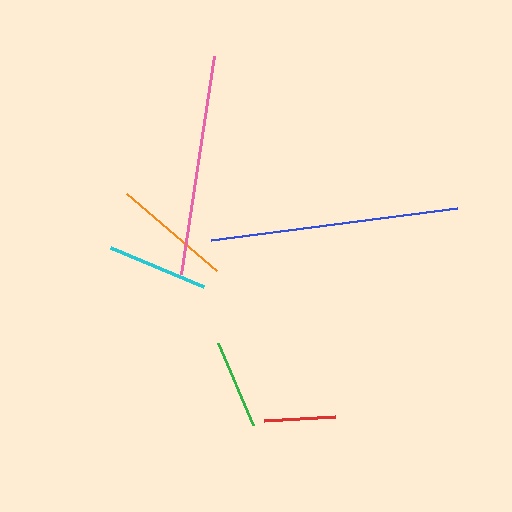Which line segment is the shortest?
The red line is the shortest at approximately 71 pixels.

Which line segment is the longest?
The blue line is the longest at approximately 248 pixels.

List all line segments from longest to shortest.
From longest to shortest: blue, pink, orange, cyan, green, red.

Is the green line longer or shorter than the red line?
The green line is longer than the red line.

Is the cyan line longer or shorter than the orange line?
The orange line is longer than the cyan line.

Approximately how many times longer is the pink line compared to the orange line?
The pink line is approximately 1.9 times the length of the orange line.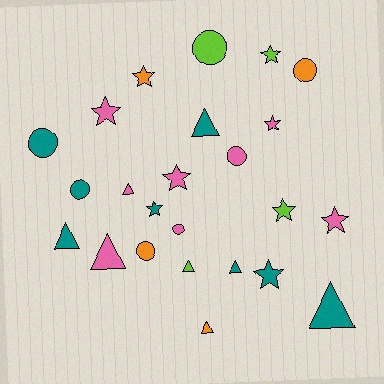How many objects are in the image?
There are 24 objects.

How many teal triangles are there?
There are 4 teal triangles.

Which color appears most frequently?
Teal, with 8 objects.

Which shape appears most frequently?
Star, with 9 objects.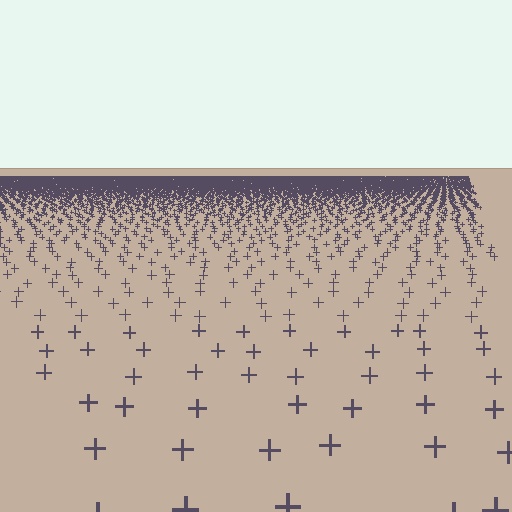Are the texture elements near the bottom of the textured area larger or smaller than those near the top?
Larger. Near the bottom, elements are closer to the viewer and appear at a bigger on-screen size.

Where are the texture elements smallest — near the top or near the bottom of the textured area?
Near the top.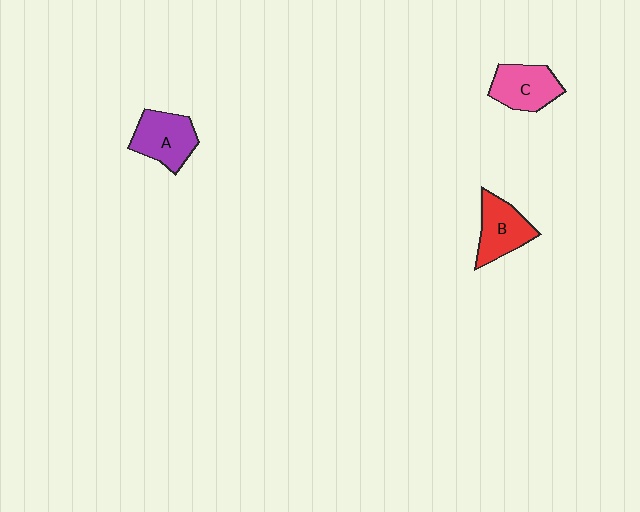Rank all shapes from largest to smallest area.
From largest to smallest: A (purple), C (pink), B (red).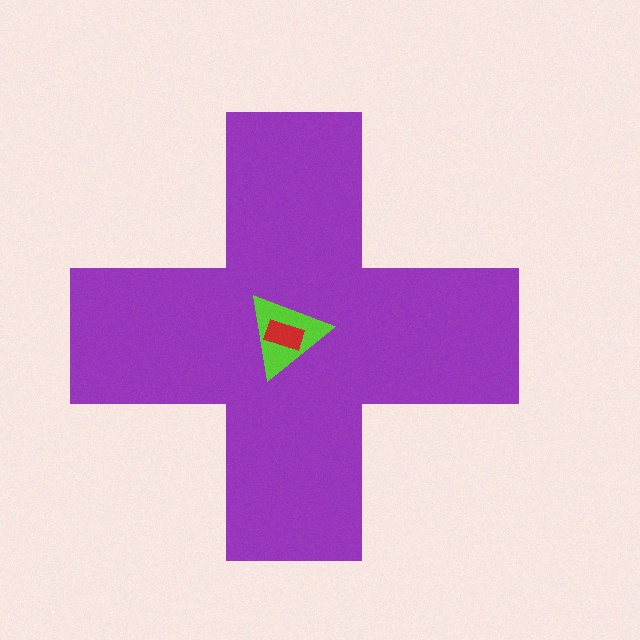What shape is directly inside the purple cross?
The lime triangle.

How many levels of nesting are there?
3.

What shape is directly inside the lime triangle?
The red rectangle.